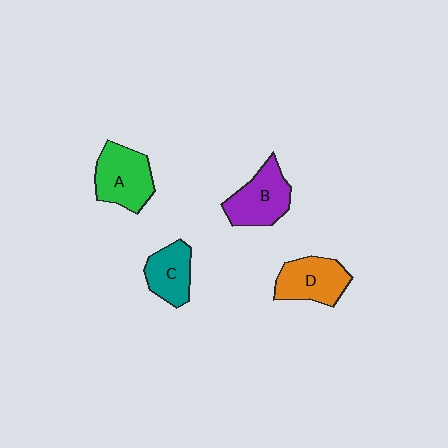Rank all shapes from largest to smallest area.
From largest to smallest: A (green), B (purple), D (orange), C (teal).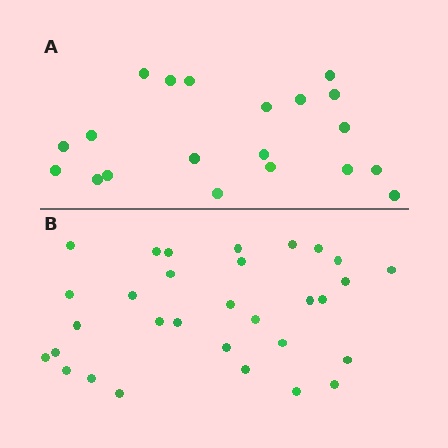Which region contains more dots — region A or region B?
Region B (the bottom region) has more dots.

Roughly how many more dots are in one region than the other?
Region B has roughly 12 or so more dots than region A.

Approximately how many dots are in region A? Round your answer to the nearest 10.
About 20 dots.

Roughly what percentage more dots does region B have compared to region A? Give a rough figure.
About 55% more.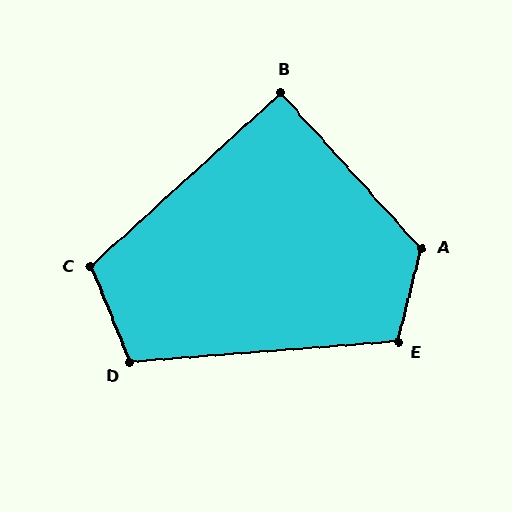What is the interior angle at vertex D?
Approximately 107 degrees (obtuse).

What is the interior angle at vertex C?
Approximately 111 degrees (obtuse).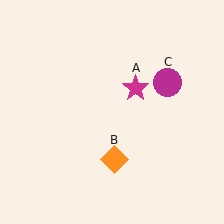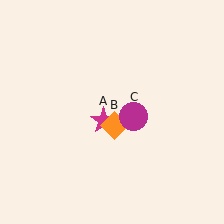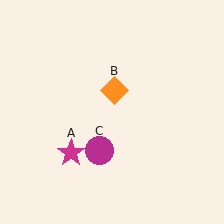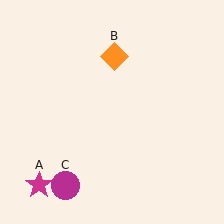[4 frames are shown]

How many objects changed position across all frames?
3 objects changed position: magenta star (object A), orange diamond (object B), magenta circle (object C).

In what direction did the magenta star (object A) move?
The magenta star (object A) moved down and to the left.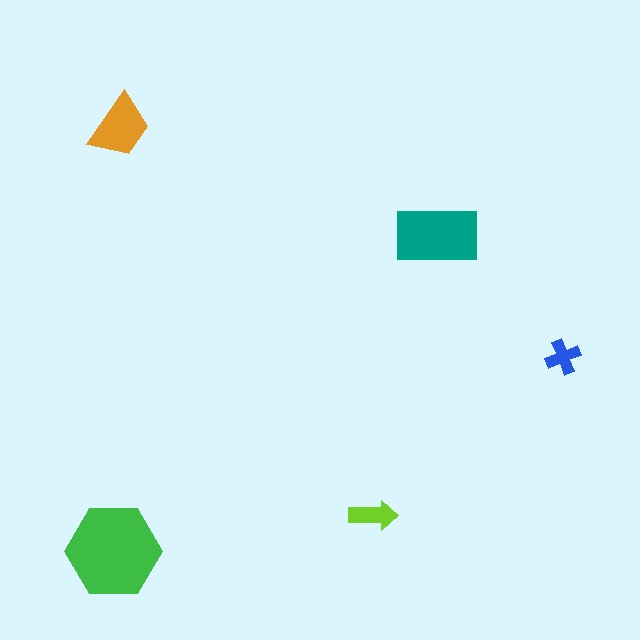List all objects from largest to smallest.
The green hexagon, the teal rectangle, the orange trapezoid, the lime arrow, the blue cross.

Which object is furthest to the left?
The green hexagon is leftmost.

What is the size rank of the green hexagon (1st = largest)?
1st.